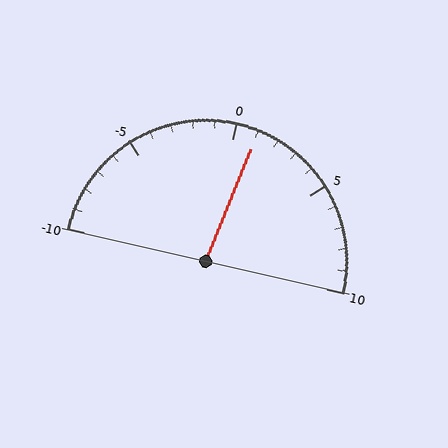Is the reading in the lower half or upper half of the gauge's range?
The reading is in the upper half of the range (-10 to 10).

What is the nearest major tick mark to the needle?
The nearest major tick mark is 0.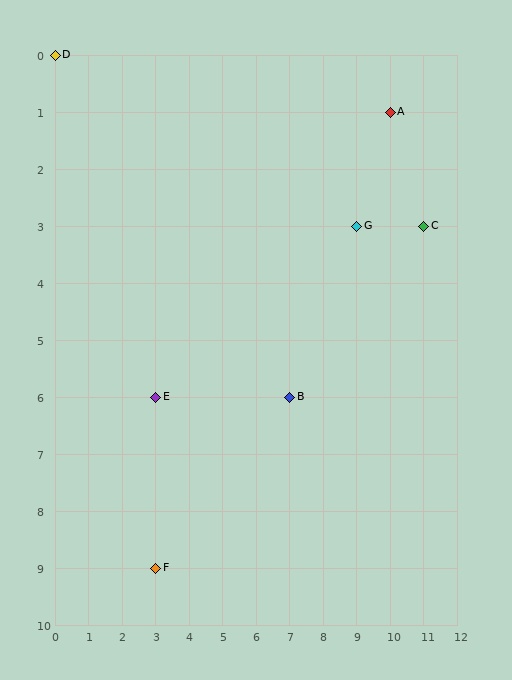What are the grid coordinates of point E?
Point E is at grid coordinates (3, 6).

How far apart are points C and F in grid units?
Points C and F are 8 columns and 6 rows apart (about 10.0 grid units diagonally).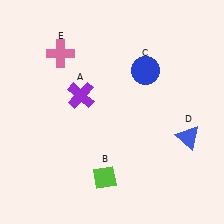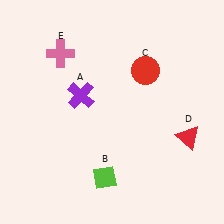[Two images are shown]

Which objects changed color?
C changed from blue to red. D changed from blue to red.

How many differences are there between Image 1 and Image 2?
There are 2 differences between the two images.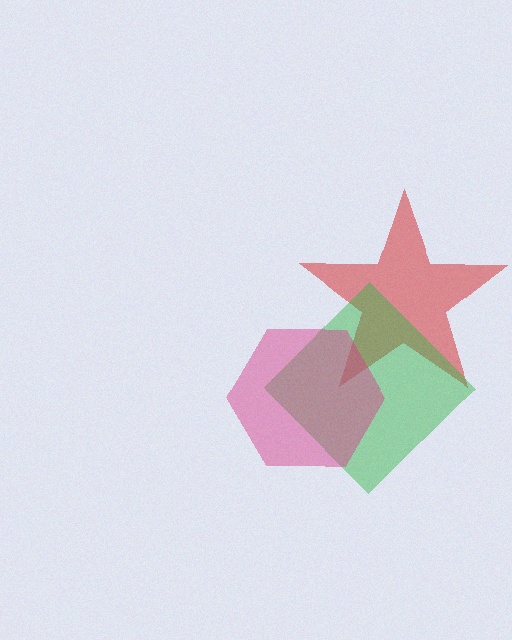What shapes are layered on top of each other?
The layered shapes are: a red star, a green diamond, a magenta hexagon.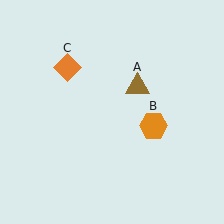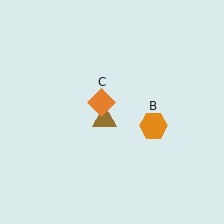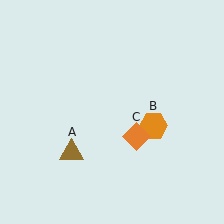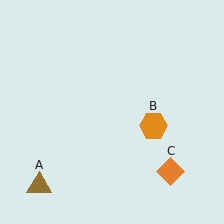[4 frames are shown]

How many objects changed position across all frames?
2 objects changed position: brown triangle (object A), orange diamond (object C).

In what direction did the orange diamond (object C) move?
The orange diamond (object C) moved down and to the right.